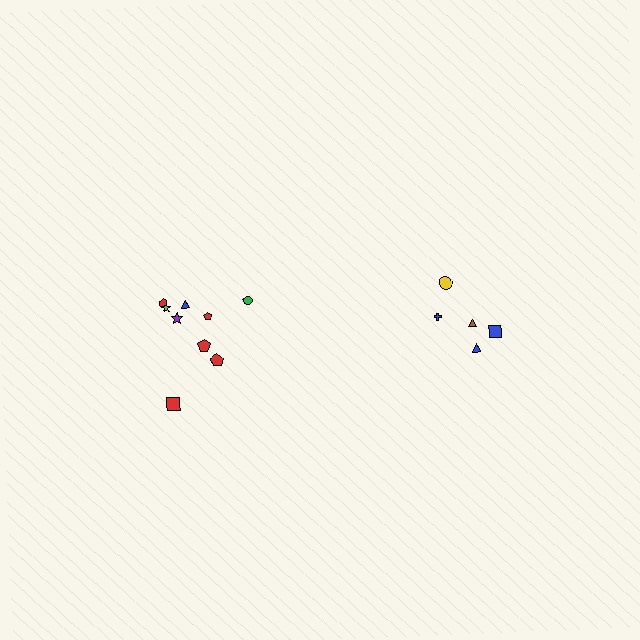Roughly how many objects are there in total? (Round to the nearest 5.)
Roughly 15 objects in total.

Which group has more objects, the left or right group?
The left group.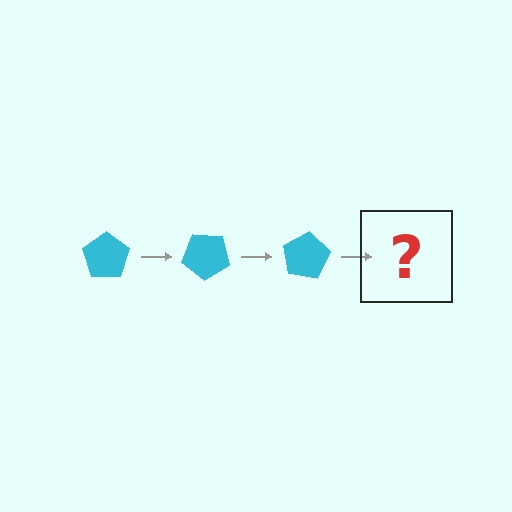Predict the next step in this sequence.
The next step is a cyan pentagon rotated 120 degrees.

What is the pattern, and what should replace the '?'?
The pattern is that the pentagon rotates 40 degrees each step. The '?' should be a cyan pentagon rotated 120 degrees.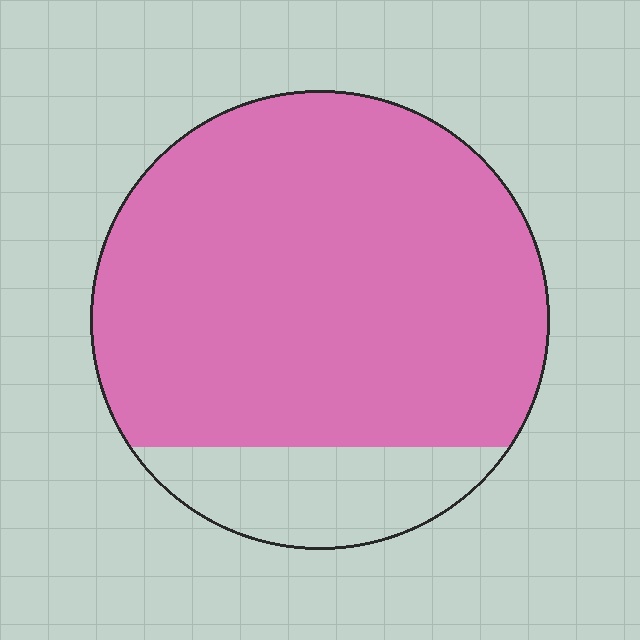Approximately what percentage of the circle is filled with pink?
Approximately 85%.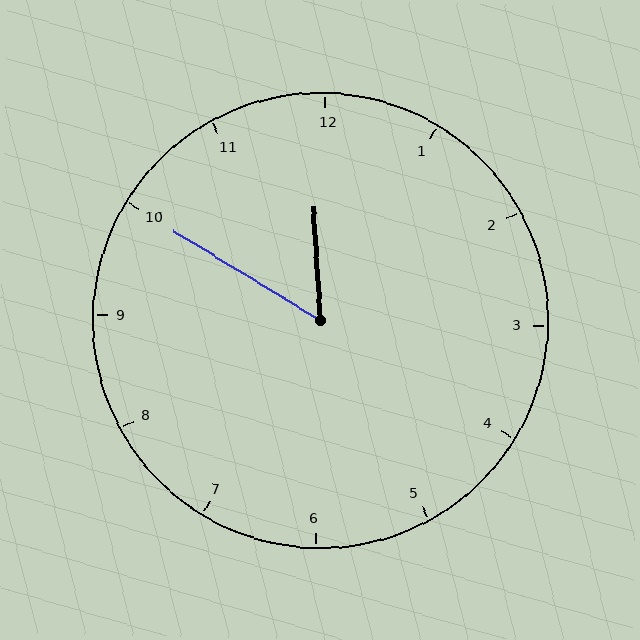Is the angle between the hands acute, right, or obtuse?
It is acute.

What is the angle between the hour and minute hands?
Approximately 55 degrees.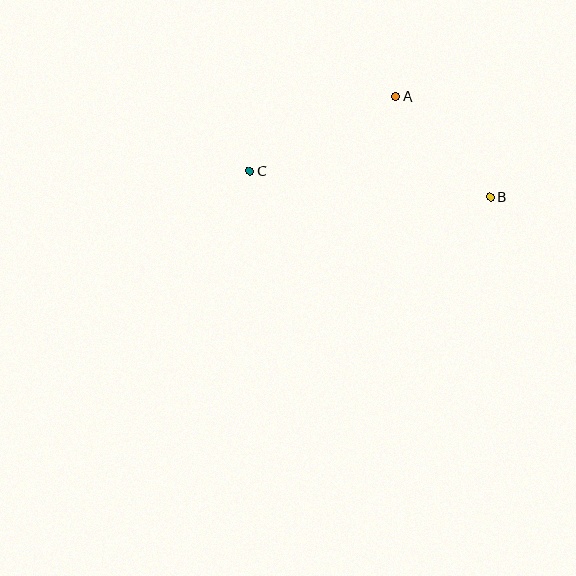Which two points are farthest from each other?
Points B and C are farthest from each other.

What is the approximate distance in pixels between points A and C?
The distance between A and C is approximately 163 pixels.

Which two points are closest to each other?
Points A and B are closest to each other.